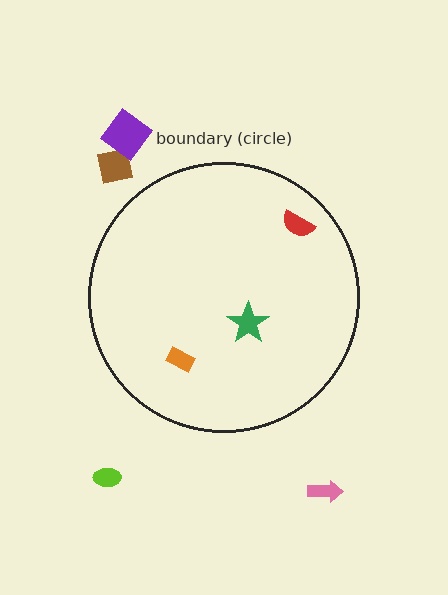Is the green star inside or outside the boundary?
Inside.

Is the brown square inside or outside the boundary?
Outside.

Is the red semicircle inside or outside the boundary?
Inside.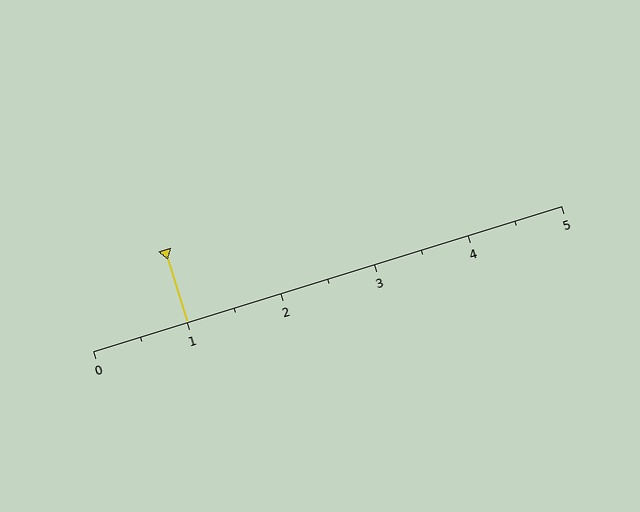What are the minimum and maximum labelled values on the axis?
The axis runs from 0 to 5.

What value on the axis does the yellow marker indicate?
The marker indicates approximately 1.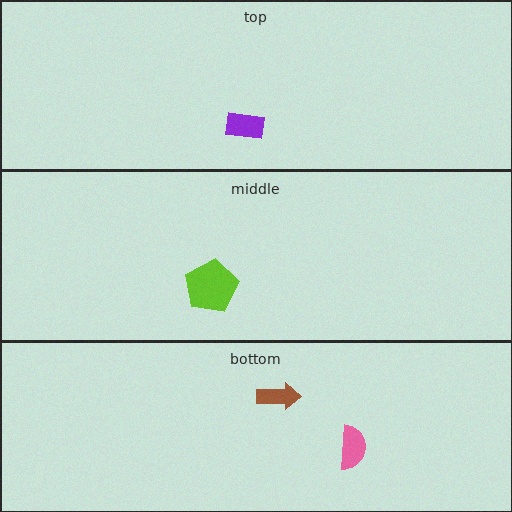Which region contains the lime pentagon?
The middle region.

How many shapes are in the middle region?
1.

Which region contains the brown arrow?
The bottom region.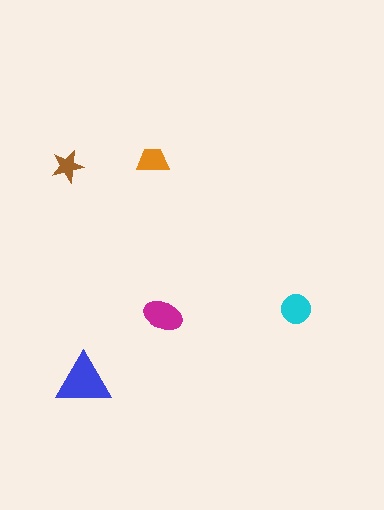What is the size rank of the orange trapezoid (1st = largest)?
4th.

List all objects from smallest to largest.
The brown star, the orange trapezoid, the cyan circle, the magenta ellipse, the blue triangle.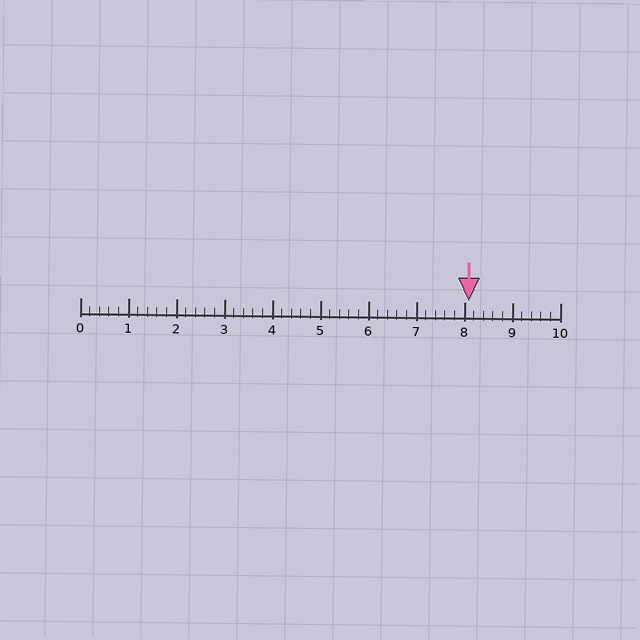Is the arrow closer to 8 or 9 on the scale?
The arrow is closer to 8.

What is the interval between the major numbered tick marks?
The major tick marks are spaced 1 units apart.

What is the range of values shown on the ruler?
The ruler shows values from 0 to 10.